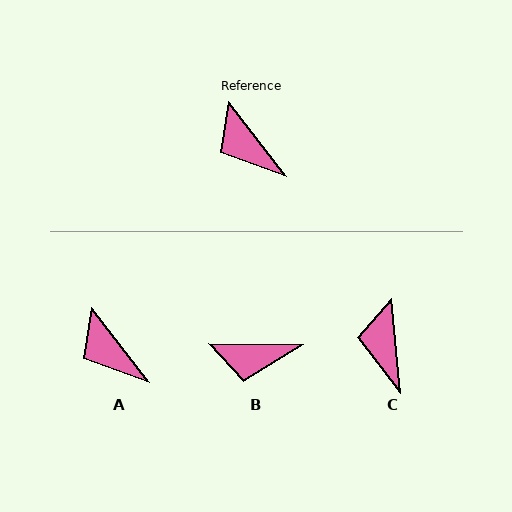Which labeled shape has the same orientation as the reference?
A.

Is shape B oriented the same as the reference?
No, it is off by about 52 degrees.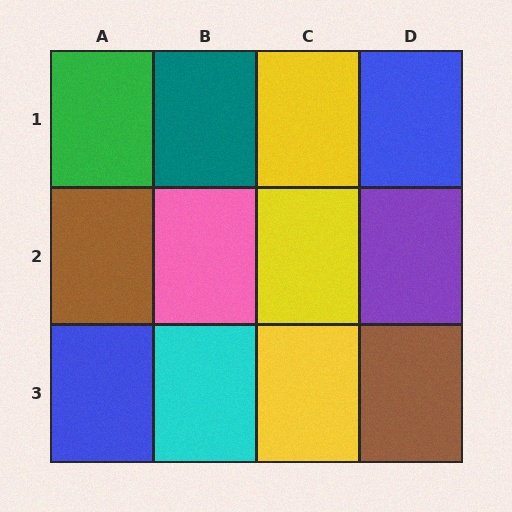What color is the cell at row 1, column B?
Teal.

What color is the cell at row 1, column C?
Yellow.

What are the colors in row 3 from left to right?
Blue, cyan, yellow, brown.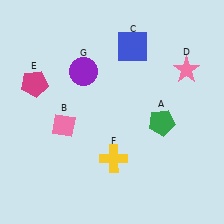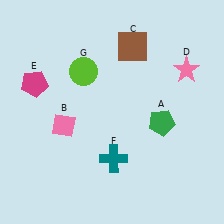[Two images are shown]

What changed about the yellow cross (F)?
In Image 1, F is yellow. In Image 2, it changed to teal.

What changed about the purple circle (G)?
In Image 1, G is purple. In Image 2, it changed to lime.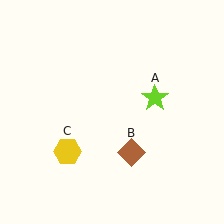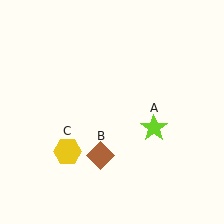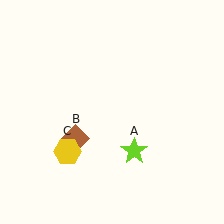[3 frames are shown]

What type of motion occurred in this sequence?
The lime star (object A), brown diamond (object B) rotated clockwise around the center of the scene.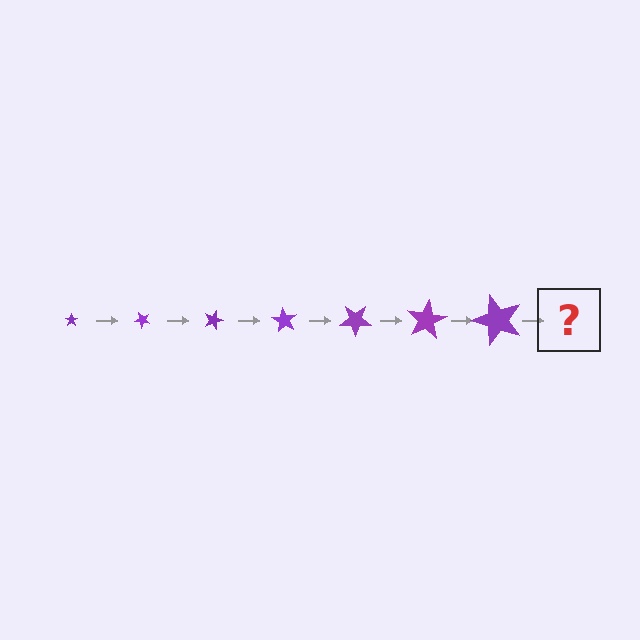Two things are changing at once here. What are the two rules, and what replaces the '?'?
The two rules are that the star grows larger each step and it rotates 45 degrees each step. The '?' should be a star, larger than the previous one and rotated 315 degrees from the start.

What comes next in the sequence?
The next element should be a star, larger than the previous one and rotated 315 degrees from the start.